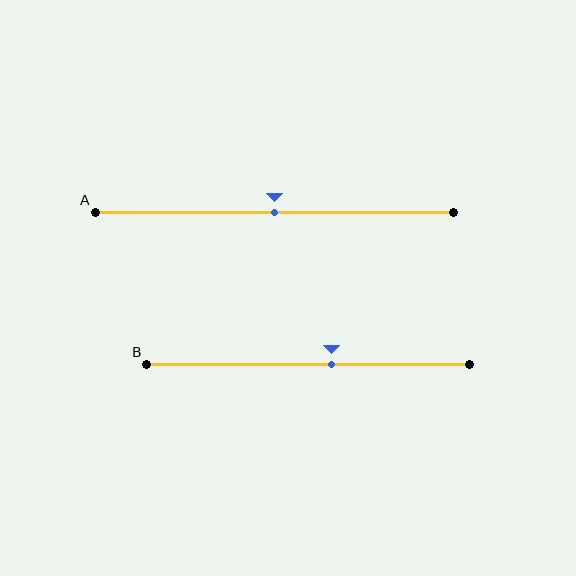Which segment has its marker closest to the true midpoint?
Segment A has its marker closest to the true midpoint.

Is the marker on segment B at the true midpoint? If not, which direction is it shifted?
No, the marker on segment B is shifted to the right by about 7% of the segment length.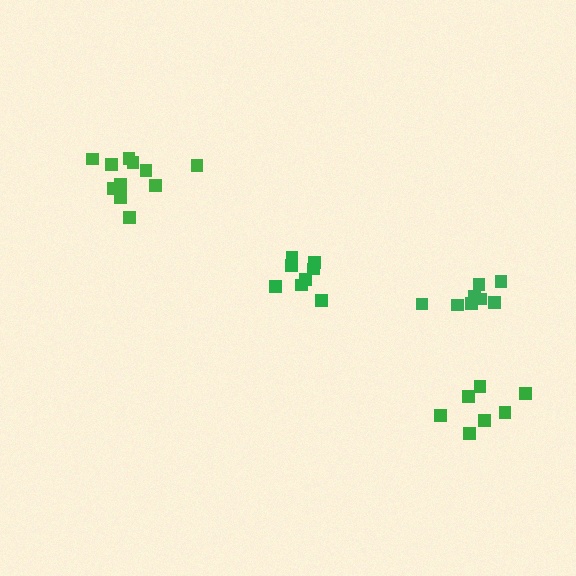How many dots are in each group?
Group 1: 11 dots, Group 2: 7 dots, Group 3: 8 dots, Group 4: 8 dots (34 total).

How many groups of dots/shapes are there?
There are 4 groups.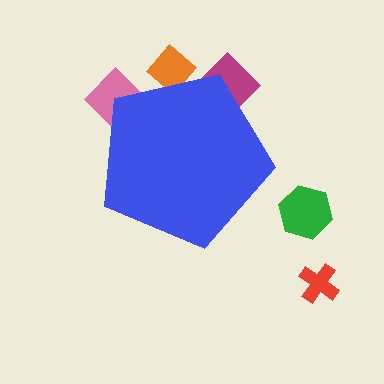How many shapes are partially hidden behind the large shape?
3 shapes are partially hidden.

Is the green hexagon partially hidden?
No, the green hexagon is fully visible.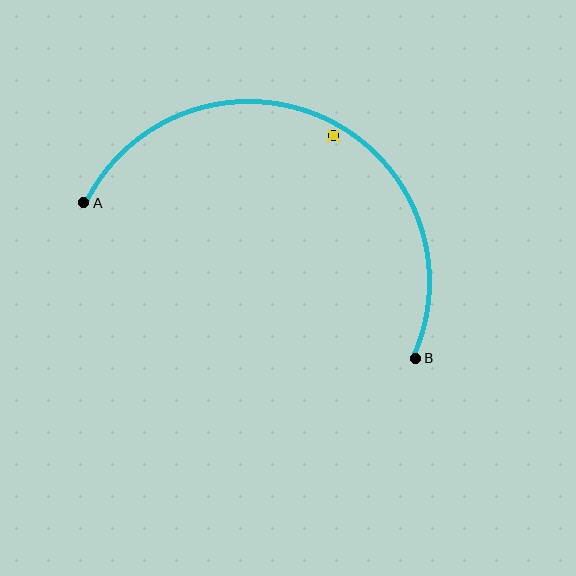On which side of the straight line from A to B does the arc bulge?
The arc bulges above the straight line connecting A and B.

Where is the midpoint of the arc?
The arc midpoint is the point on the curve farthest from the straight line joining A and B. It sits above that line.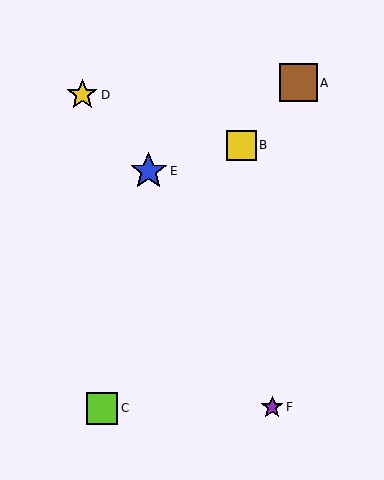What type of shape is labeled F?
Shape F is a purple star.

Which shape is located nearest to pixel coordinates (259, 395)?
The purple star (labeled F) at (272, 407) is nearest to that location.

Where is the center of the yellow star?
The center of the yellow star is at (82, 95).